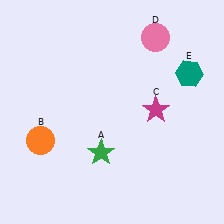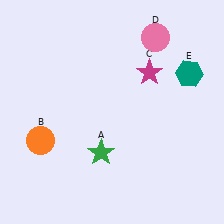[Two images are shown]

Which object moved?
The magenta star (C) moved up.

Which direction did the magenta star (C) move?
The magenta star (C) moved up.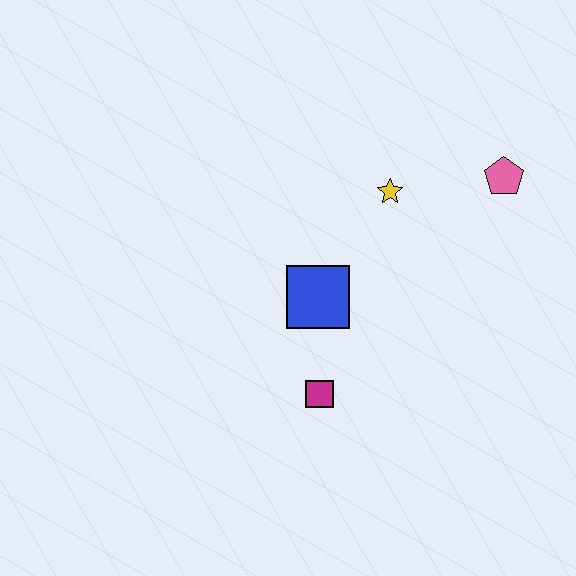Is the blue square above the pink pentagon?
No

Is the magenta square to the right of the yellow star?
No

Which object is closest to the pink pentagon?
The yellow star is closest to the pink pentagon.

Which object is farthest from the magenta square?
The pink pentagon is farthest from the magenta square.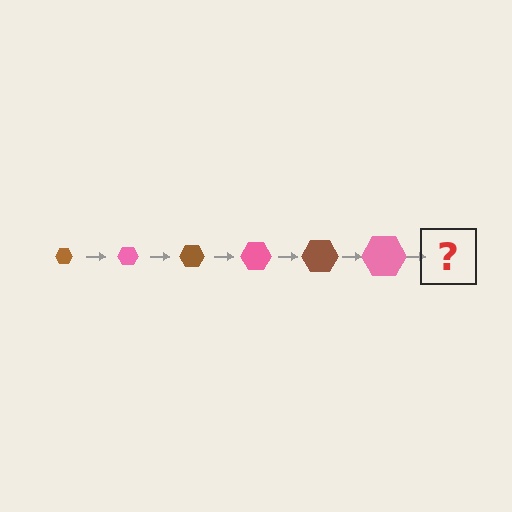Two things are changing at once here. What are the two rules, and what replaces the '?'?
The two rules are that the hexagon grows larger each step and the color cycles through brown and pink. The '?' should be a brown hexagon, larger than the previous one.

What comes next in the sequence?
The next element should be a brown hexagon, larger than the previous one.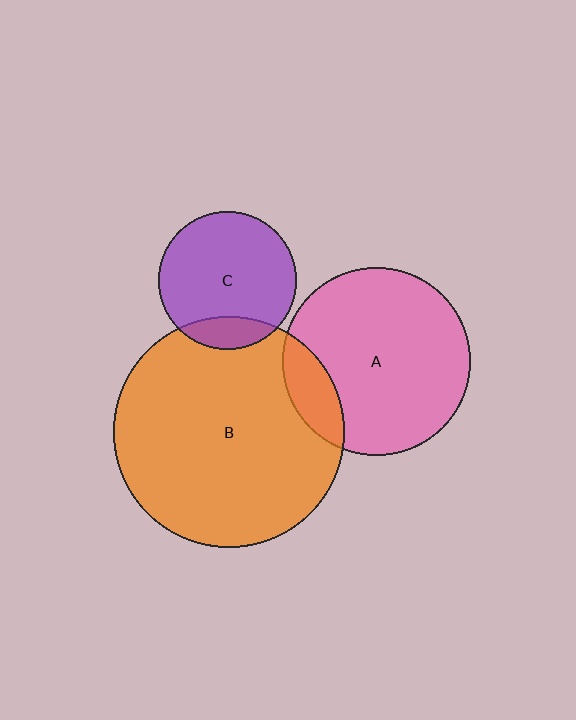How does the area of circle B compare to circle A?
Approximately 1.5 times.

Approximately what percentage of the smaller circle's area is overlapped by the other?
Approximately 15%.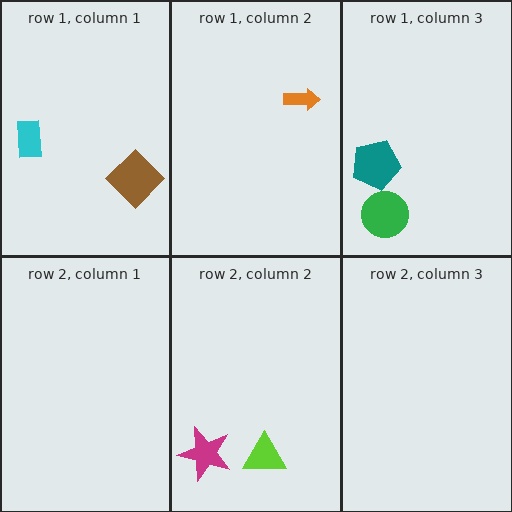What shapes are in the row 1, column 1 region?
The cyan rectangle, the brown diamond.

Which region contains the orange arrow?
The row 1, column 2 region.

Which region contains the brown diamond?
The row 1, column 1 region.